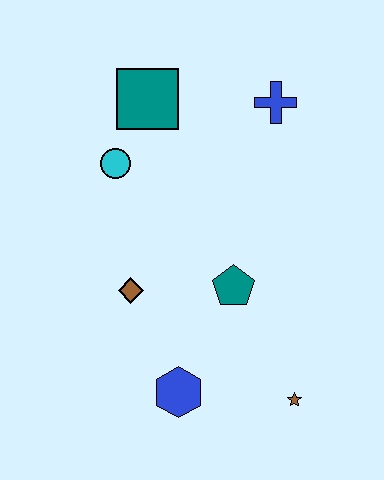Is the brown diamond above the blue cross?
No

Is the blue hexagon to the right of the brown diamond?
Yes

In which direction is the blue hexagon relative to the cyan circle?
The blue hexagon is below the cyan circle.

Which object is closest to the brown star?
The blue hexagon is closest to the brown star.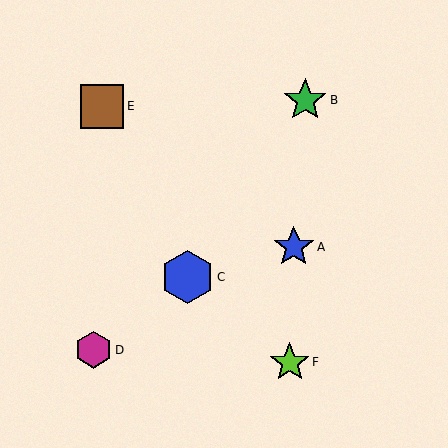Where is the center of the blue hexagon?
The center of the blue hexagon is at (188, 277).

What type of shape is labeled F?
Shape F is a lime star.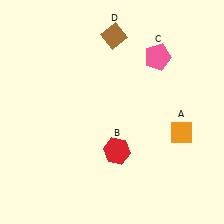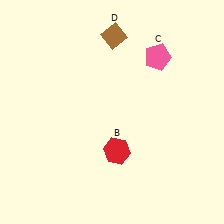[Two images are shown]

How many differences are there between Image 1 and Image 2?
There is 1 difference between the two images.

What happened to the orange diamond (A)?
The orange diamond (A) was removed in Image 2. It was in the bottom-right area of Image 1.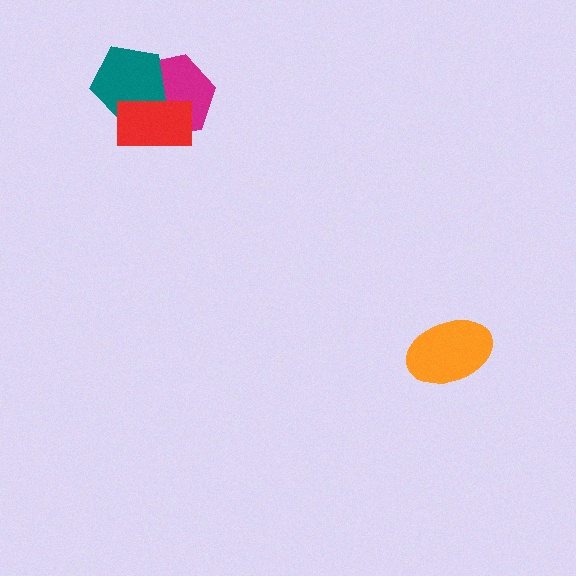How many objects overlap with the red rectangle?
2 objects overlap with the red rectangle.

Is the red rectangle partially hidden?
No, no other shape covers it.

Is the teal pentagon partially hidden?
Yes, it is partially covered by another shape.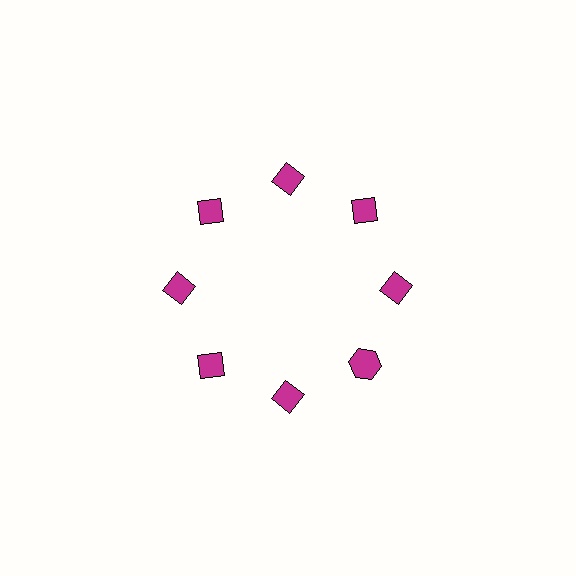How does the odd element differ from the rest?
It has a different shape: hexagon instead of diamond.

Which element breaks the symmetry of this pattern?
The magenta hexagon at roughly the 4 o'clock position breaks the symmetry. All other shapes are magenta diamonds.